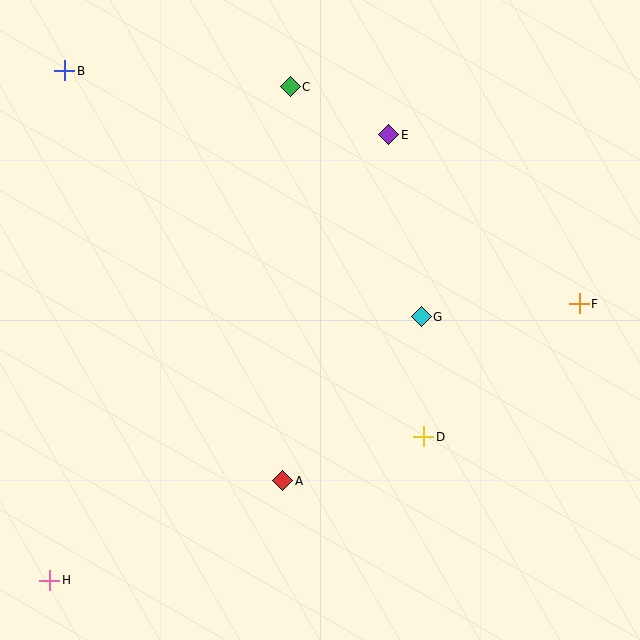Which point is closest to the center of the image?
Point G at (421, 317) is closest to the center.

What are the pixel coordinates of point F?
Point F is at (579, 304).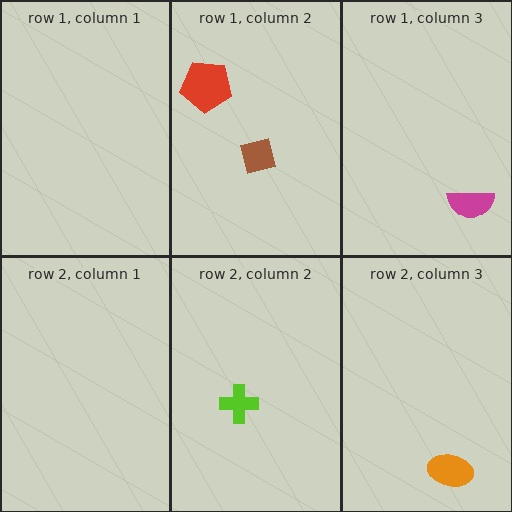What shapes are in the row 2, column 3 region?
The orange ellipse.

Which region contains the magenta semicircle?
The row 1, column 3 region.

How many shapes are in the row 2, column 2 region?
1.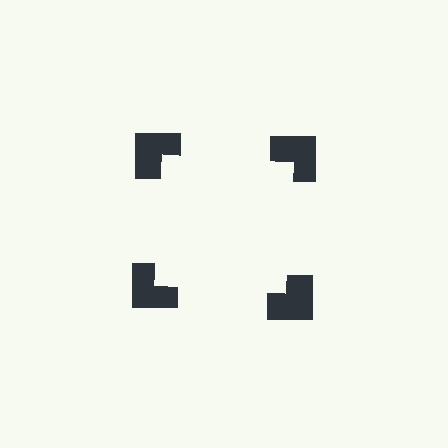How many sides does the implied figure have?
4 sides.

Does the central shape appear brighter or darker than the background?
It typically appears slightly brighter than the background, even though no actual brightness change is drawn.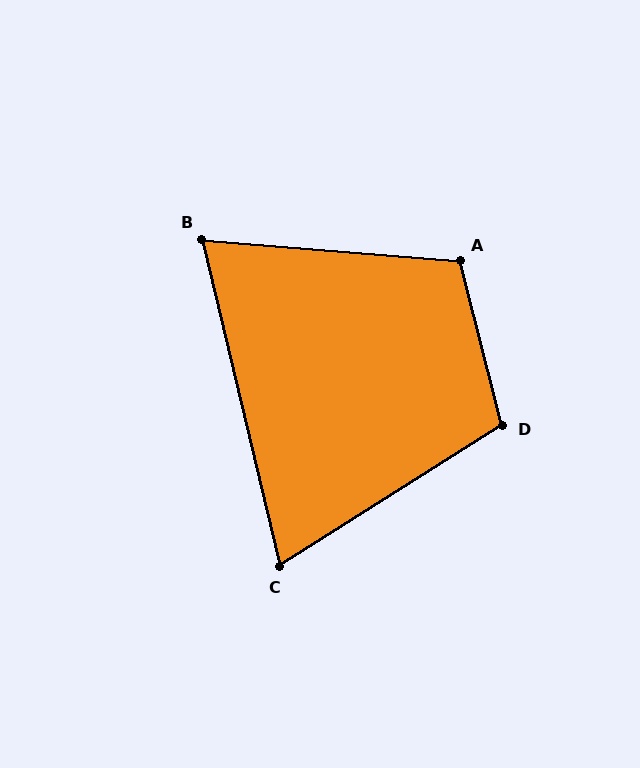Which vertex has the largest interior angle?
A, at approximately 109 degrees.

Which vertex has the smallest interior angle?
C, at approximately 71 degrees.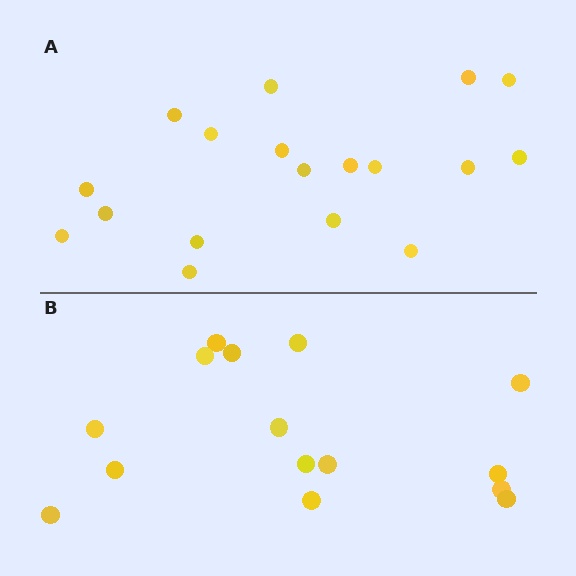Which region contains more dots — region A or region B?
Region A (the top region) has more dots.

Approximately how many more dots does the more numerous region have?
Region A has just a few more — roughly 2 or 3 more dots than region B.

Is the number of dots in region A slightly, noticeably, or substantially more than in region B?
Region A has only slightly more — the two regions are fairly close. The ratio is roughly 1.2 to 1.